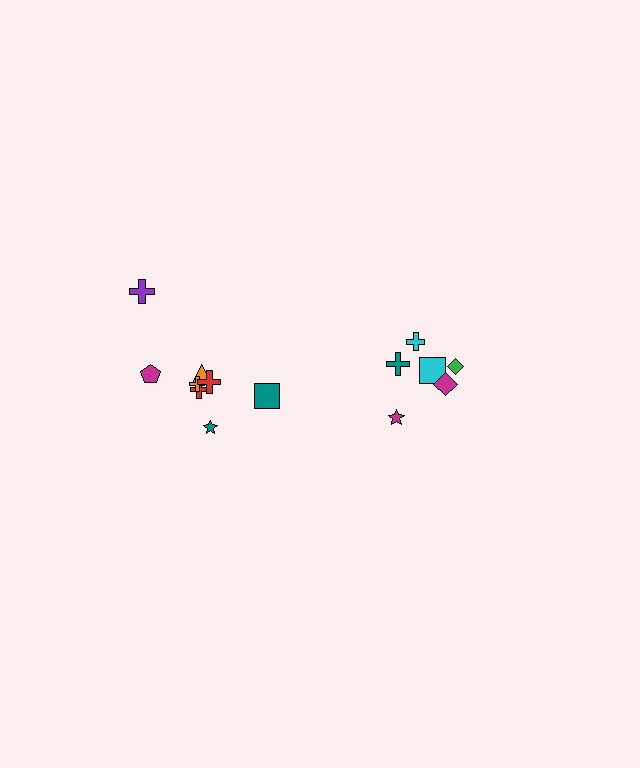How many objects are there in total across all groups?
There are 14 objects.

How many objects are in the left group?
There are 8 objects.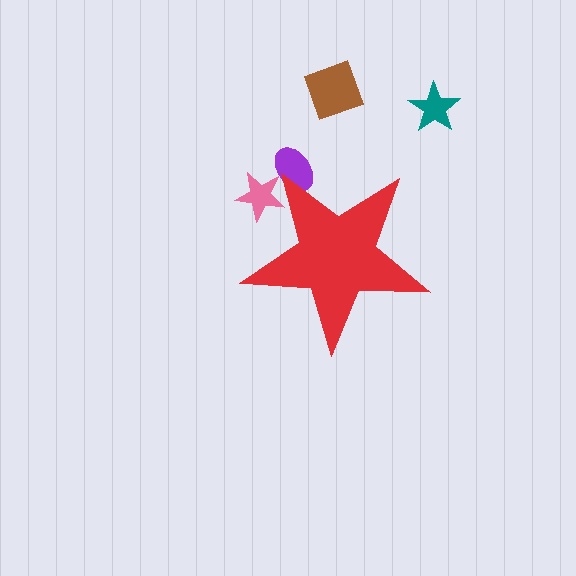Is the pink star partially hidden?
Yes, the pink star is partially hidden behind the red star.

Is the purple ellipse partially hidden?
Yes, the purple ellipse is partially hidden behind the red star.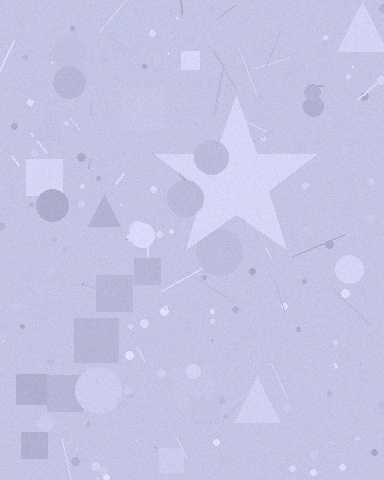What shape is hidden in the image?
A star is hidden in the image.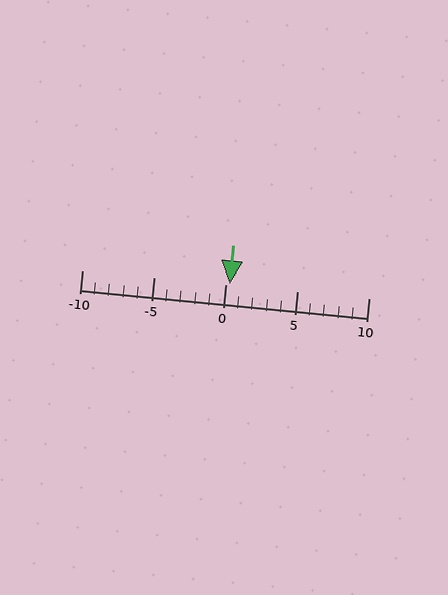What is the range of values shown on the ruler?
The ruler shows values from -10 to 10.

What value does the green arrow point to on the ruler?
The green arrow points to approximately 0.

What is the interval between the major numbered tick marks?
The major tick marks are spaced 5 units apart.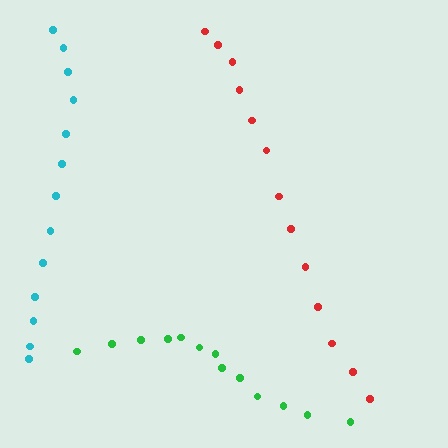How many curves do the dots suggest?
There are 3 distinct paths.